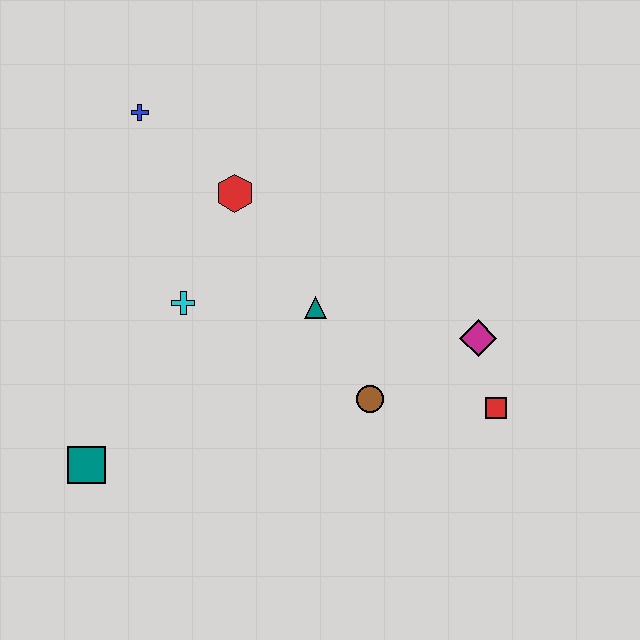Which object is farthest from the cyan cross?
The red square is farthest from the cyan cross.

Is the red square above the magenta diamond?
No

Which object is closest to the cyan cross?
The red hexagon is closest to the cyan cross.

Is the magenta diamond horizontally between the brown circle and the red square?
Yes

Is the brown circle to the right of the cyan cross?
Yes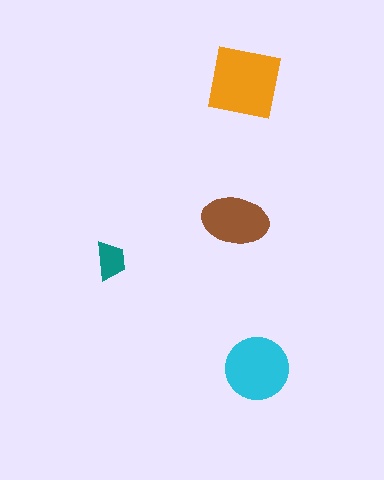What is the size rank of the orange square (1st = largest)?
1st.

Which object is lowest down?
The cyan circle is bottommost.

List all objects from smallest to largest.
The teal trapezoid, the brown ellipse, the cyan circle, the orange square.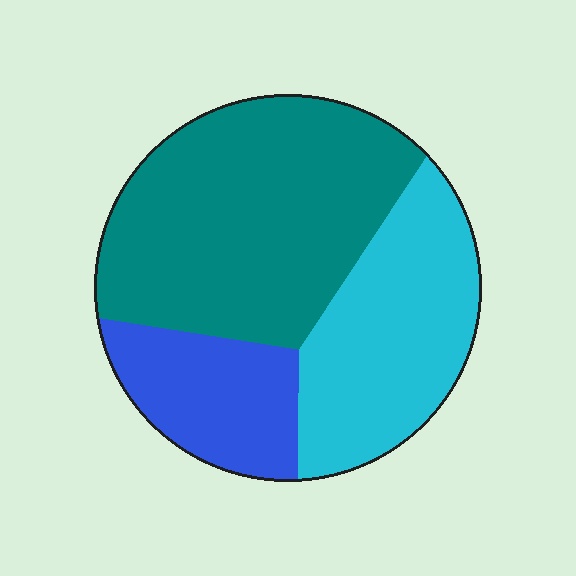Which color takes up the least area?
Blue, at roughly 20%.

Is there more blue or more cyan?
Cyan.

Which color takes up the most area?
Teal, at roughly 50%.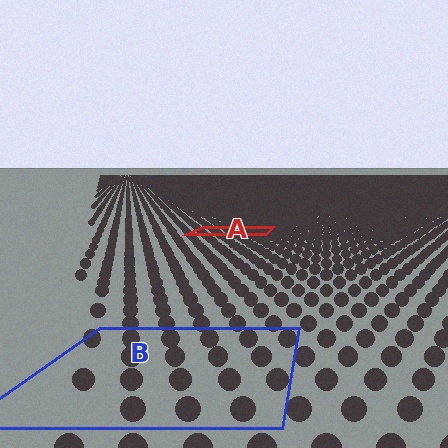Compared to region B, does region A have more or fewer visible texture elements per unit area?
Region A has more texture elements per unit area — they are packed more densely because it is farther away.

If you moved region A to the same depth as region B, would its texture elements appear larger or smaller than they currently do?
They would appear larger. At a closer depth, the same texture elements are projected at a bigger on-screen size.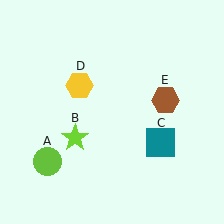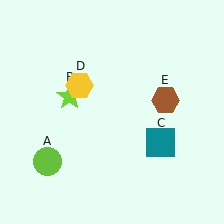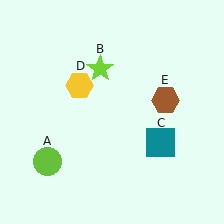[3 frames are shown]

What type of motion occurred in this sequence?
The lime star (object B) rotated clockwise around the center of the scene.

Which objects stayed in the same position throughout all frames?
Lime circle (object A) and teal square (object C) and yellow hexagon (object D) and brown hexagon (object E) remained stationary.